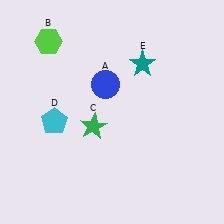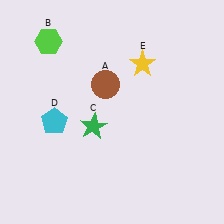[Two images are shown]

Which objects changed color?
A changed from blue to brown. E changed from teal to yellow.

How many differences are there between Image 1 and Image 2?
There are 2 differences between the two images.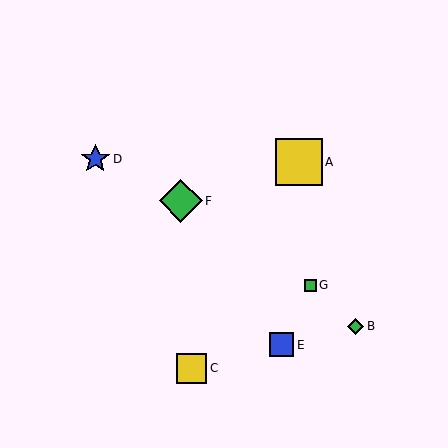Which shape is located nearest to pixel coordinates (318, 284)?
The green square (labeled G) at (310, 285) is nearest to that location.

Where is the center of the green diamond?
The center of the green diamond is at (181, 201).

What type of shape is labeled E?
Shape E is a blue square.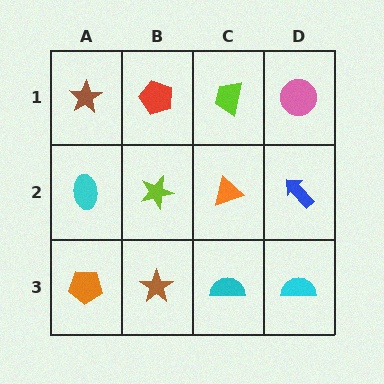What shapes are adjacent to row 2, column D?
A pink circle (row 1, column D), a cyan semicircle (row 3, column D), an orange triangle (row 2, column C).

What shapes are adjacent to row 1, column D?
A blue arrow (row 2, column D), a lime trapezoid (row 1, column C).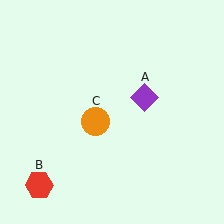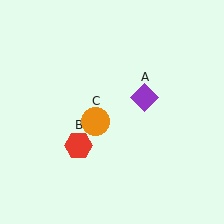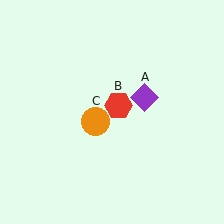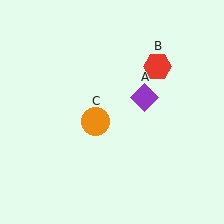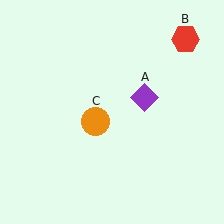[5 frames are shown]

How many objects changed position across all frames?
1 object changed position: red hexagon (object B).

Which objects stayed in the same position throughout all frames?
Purple diamond (object A) and orange circle (object C) remained stationary.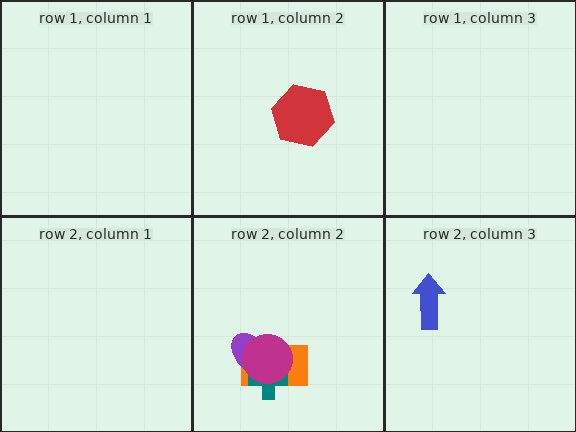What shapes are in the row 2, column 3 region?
The blue arrow.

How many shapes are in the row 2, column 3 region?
1.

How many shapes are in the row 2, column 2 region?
4.